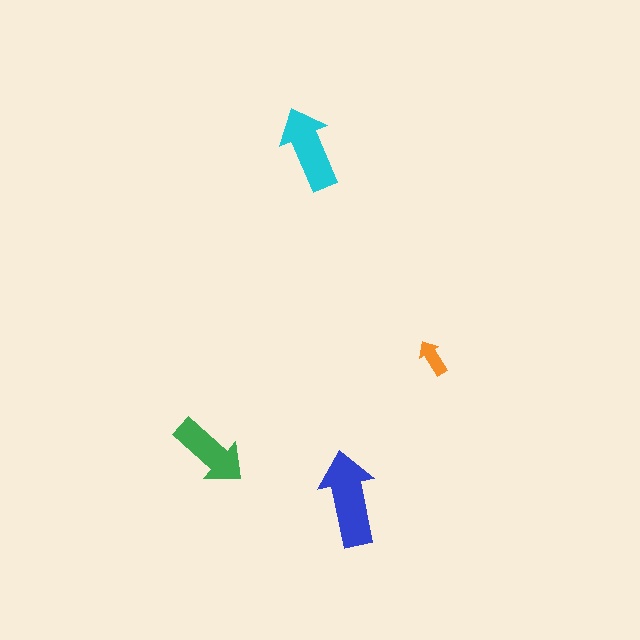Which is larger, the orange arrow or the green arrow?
The green one.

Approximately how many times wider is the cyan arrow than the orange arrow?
About 2.5 times wider.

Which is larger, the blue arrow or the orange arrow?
The blue one.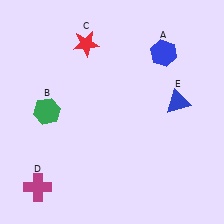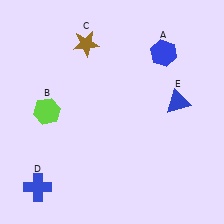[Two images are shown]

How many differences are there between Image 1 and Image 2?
There are 3 differences between the two images.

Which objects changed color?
B changed from green to lime. C changed from red to brown. D changed from magenta to blue.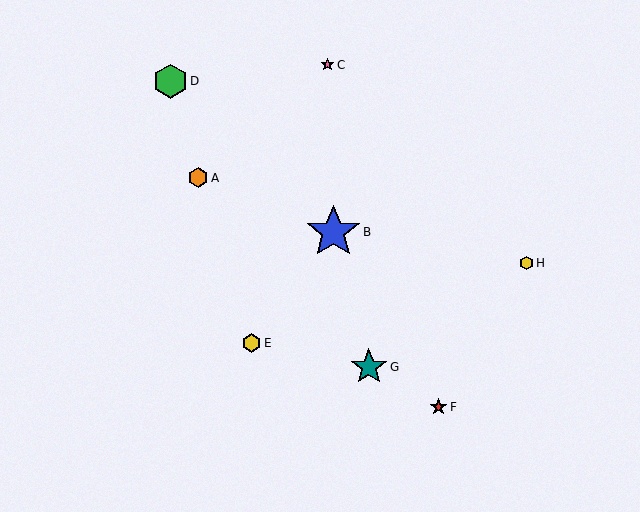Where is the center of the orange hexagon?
The center of the orange hexagon is at (198, 178).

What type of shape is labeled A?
Shape A is an orange hexagon.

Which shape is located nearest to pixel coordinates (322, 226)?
The blue star (labeled B) at (333, 232) is nearest to that location.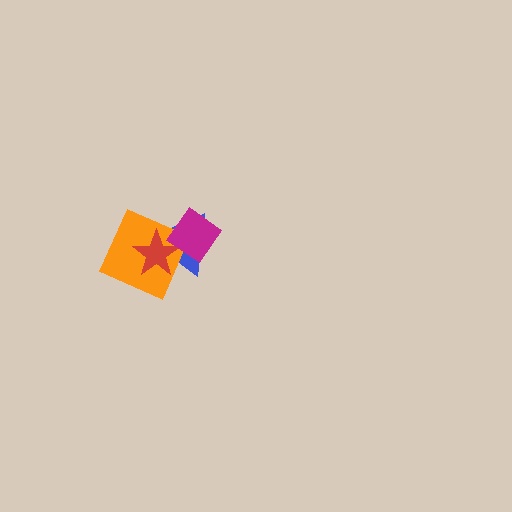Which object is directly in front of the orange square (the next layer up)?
The red star is directly in front of the orange square.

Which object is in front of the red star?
The magenta diamond is in front of the red star.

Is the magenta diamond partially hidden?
No, no other shape covers it.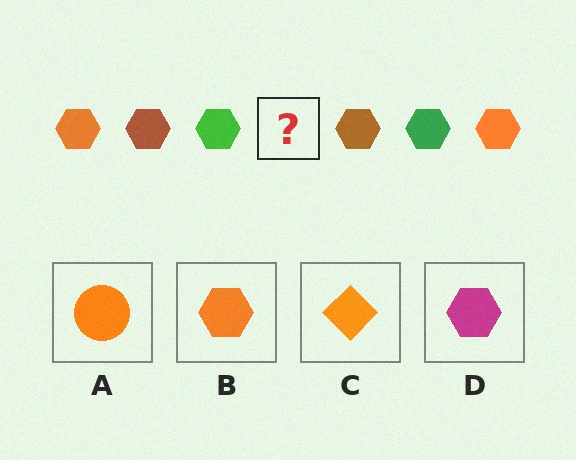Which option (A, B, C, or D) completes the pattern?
B.